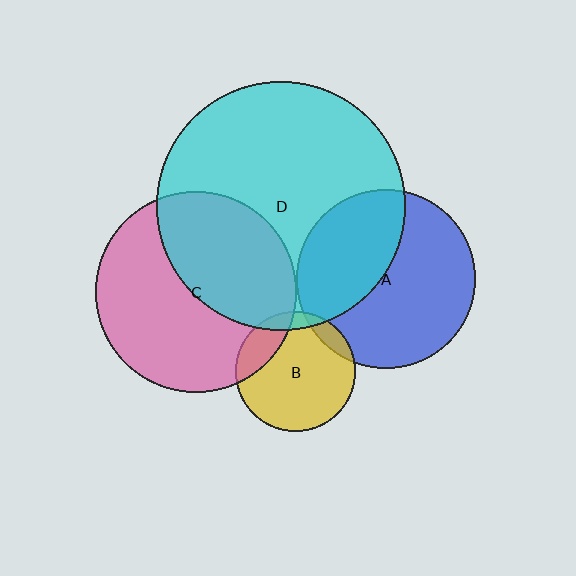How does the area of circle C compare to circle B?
Approximately 2.8 times.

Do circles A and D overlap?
Yes.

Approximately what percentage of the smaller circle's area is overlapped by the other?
Approximately 40%.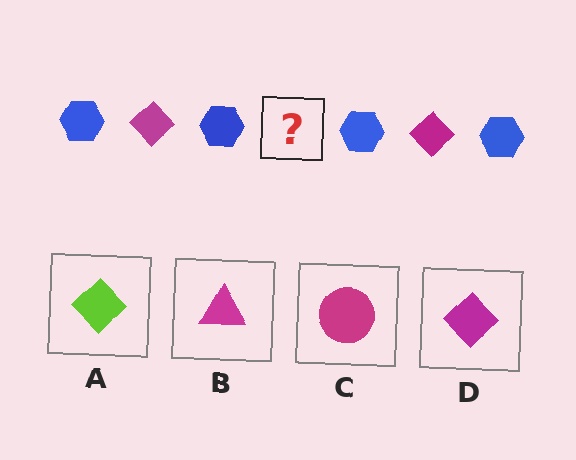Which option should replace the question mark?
Option D.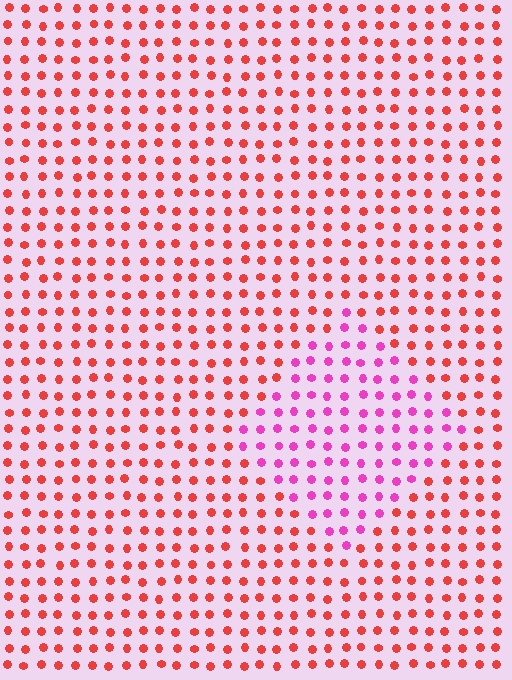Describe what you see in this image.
The image is filled with small red elements in a uniform arrangement. A diamond-shaped region is visible where the elements are tinted to a slightly different hue, forming a subtle color boundary.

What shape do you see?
I see a diamond.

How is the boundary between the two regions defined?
The boundary is defined purely by a slight shift in hue (about 46 degrees). Spacing, size, and orientation are identical on both sides.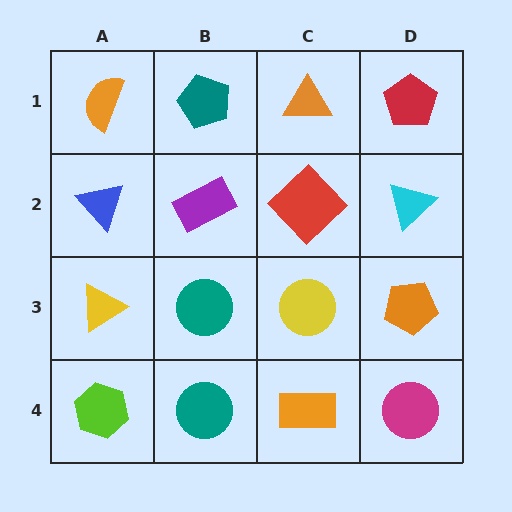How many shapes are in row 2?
4 shapes.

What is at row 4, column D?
A magenta circle.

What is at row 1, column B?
A teal pentagon.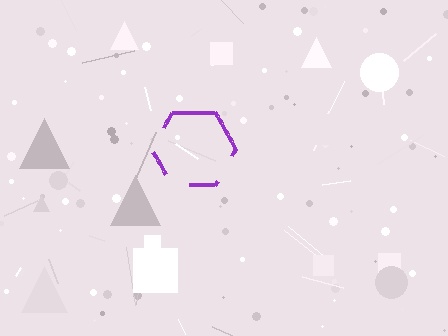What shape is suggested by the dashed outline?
The dashed outline suggests a hexagon.